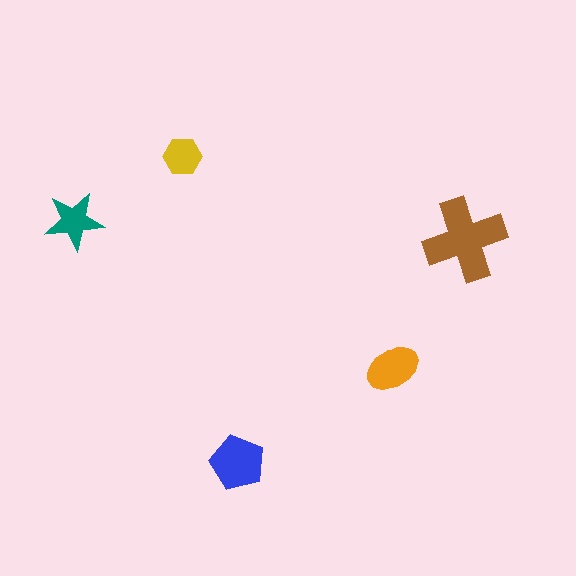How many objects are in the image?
There are 5 objects in the image.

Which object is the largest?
The brown cross.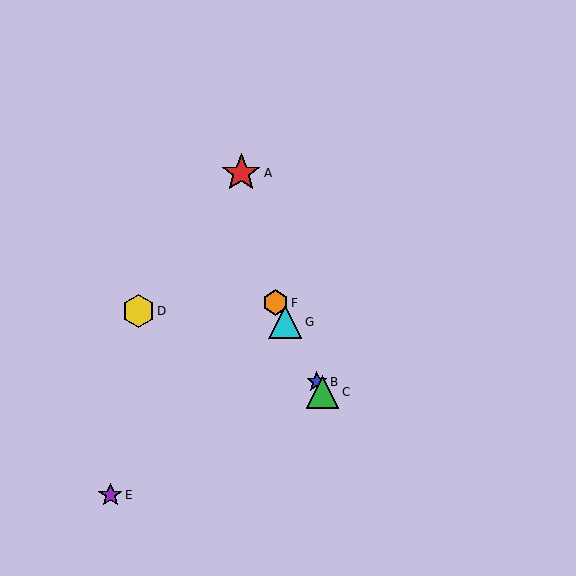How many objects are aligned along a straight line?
4 objects (B, C, F, G) are aligned along a straight line.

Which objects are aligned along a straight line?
Objects B, C, F, G are aligned along a straight line.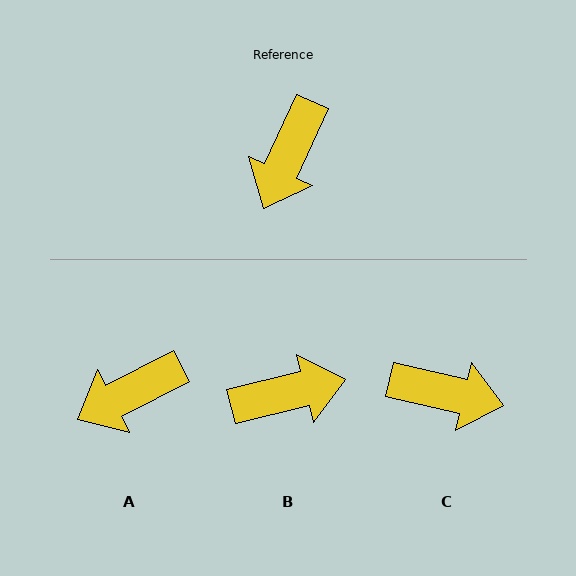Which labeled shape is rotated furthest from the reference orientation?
B, about 128 degrees away.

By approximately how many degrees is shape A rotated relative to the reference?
Approximately 38 degrees clockwise.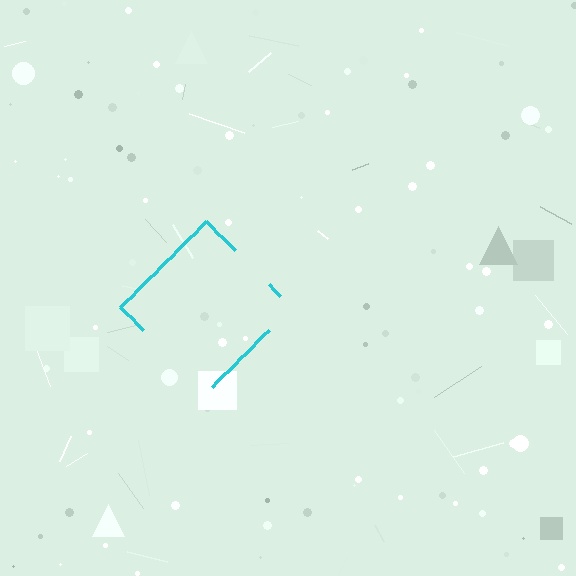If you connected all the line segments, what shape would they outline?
They would outline a diamond.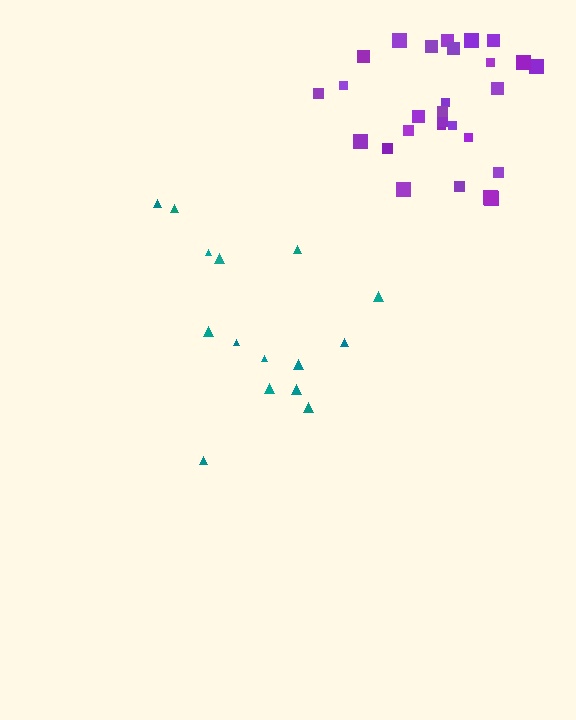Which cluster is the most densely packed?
Purple.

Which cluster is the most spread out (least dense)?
Teal.